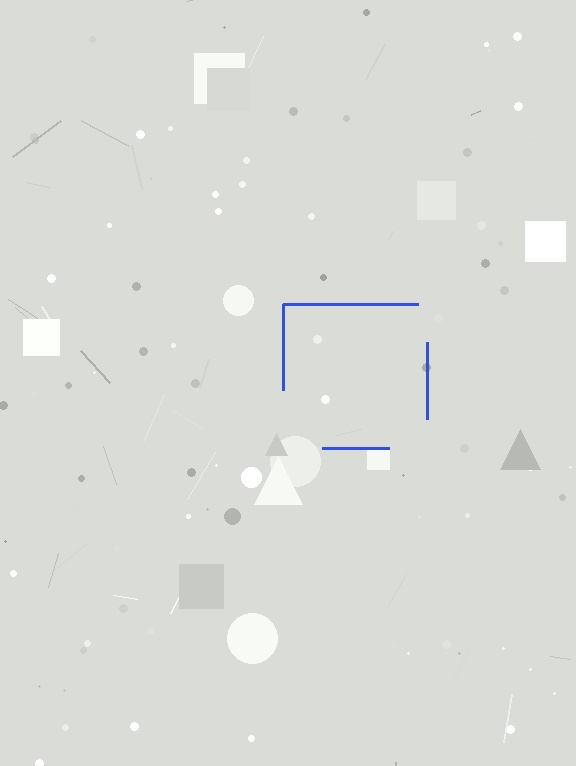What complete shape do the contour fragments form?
The contour fragments form a square.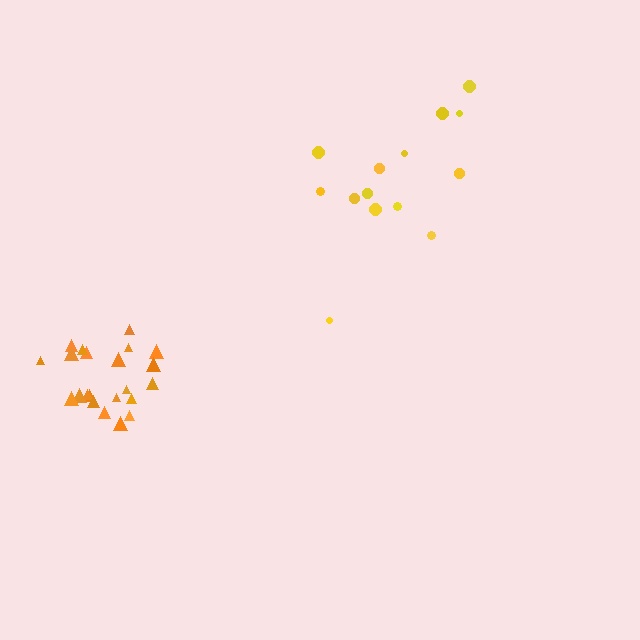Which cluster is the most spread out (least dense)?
Yellow.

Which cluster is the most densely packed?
Orange.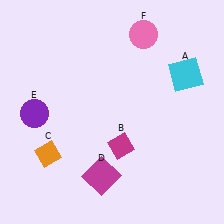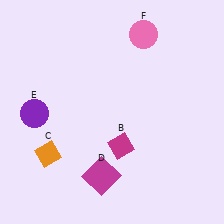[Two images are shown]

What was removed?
The cyan square (A) was removed in Image 2.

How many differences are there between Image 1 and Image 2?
There is 1 difference between the two images.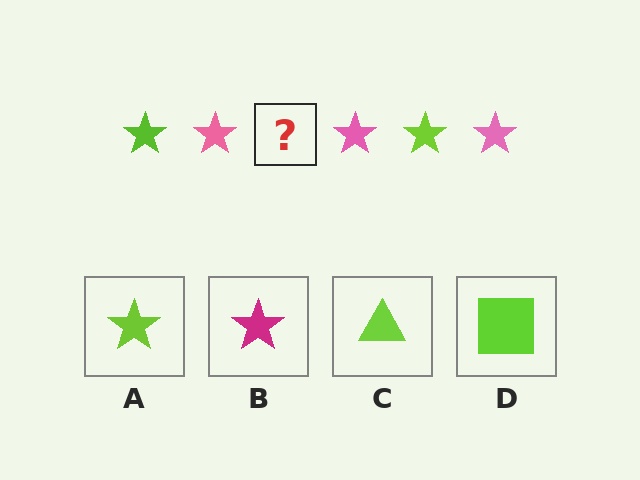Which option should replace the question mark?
Option A.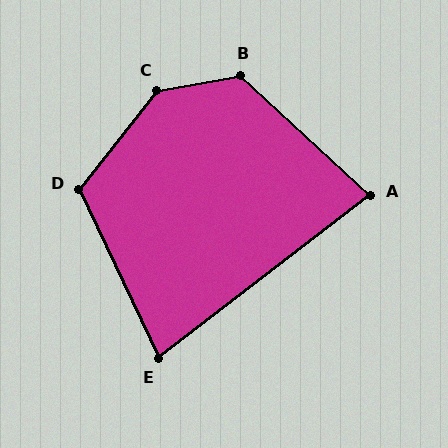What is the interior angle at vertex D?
Approximately 116 degrees (obtuse).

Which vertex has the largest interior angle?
C, at approximately 139 degrees.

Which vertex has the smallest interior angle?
E, at approximately 78 degrees.